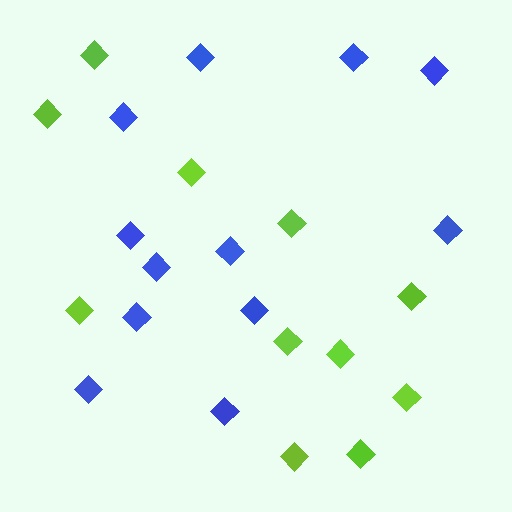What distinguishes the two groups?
There are 2 groups: one group of lime diamonds (11) and one group of blue diamonds (12).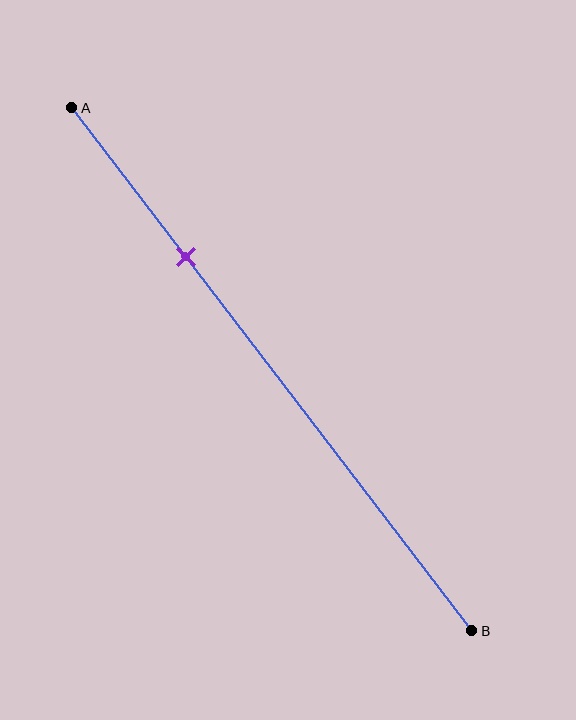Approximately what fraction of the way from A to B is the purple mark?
The purple mark is approximately 30% of the way from A to B.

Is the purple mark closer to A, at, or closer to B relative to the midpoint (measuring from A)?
The purple mark is closer to point A than the midpoint of segment AB.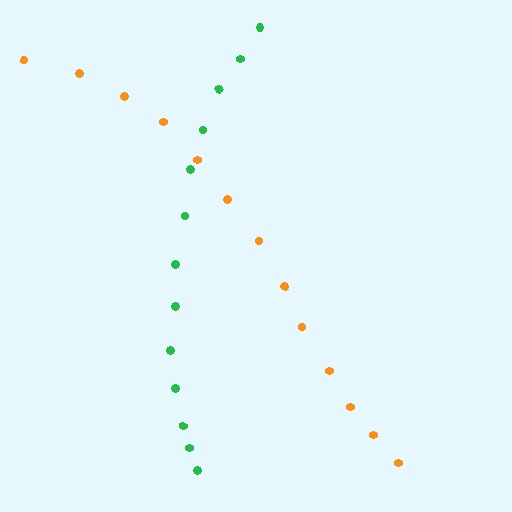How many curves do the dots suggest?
There are 2 distinct paths.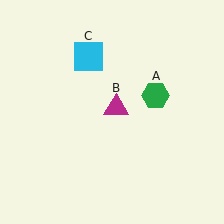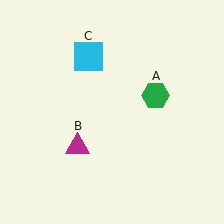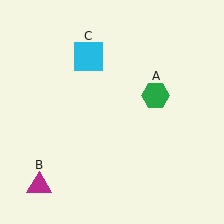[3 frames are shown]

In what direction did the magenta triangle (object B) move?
The magenta triangle (object B) moved down and to the left.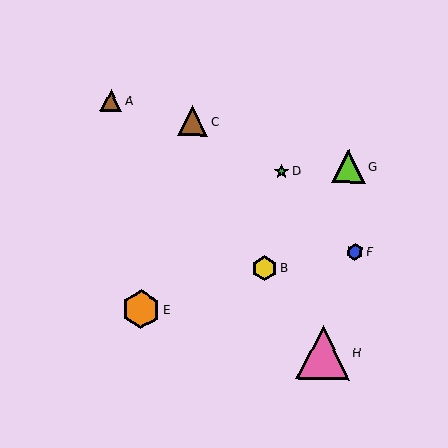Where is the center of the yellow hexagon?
The center of the yellow hexagon is at (265, 268).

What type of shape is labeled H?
Shape H is a pink triangle.